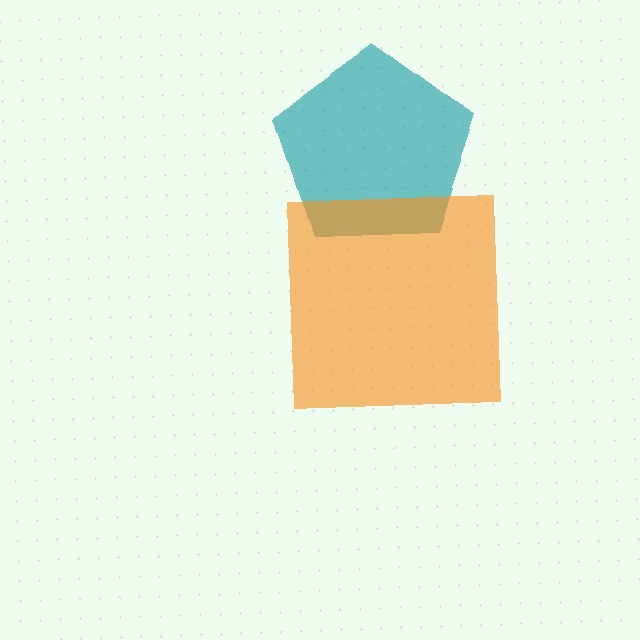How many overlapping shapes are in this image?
There are 2 overlapping shapes in the image.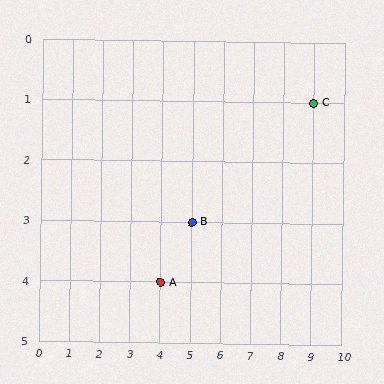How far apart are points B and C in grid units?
Points B and C are 4 columns and 2 rows apart (about 4.5 grid units diagonally).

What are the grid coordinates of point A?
Point A is at grid coordinates (4, 4).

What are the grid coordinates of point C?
Point C is at grid coordinates (9, 1).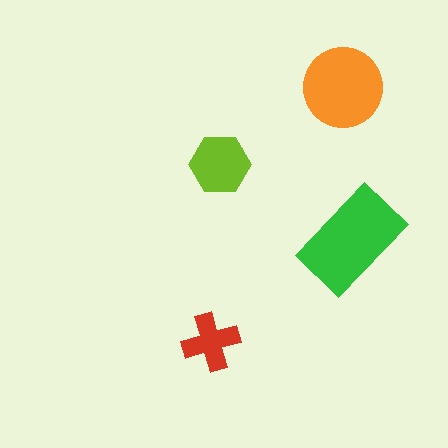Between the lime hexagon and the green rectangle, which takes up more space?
The green rectangle.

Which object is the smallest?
The red cross.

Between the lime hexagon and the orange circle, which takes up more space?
The orange circle.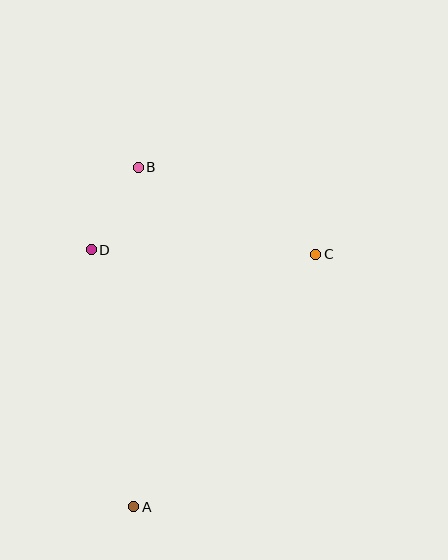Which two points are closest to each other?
Points B and D are closest to each other.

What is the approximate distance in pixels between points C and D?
The distance between C and D is approximately 225 pixels.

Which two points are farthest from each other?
Points A and B are farthest from each other.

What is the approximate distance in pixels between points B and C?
The distance between B and C is approximately 198 pixels.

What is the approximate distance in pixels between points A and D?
The distance between A and D is approximately 260 pixels.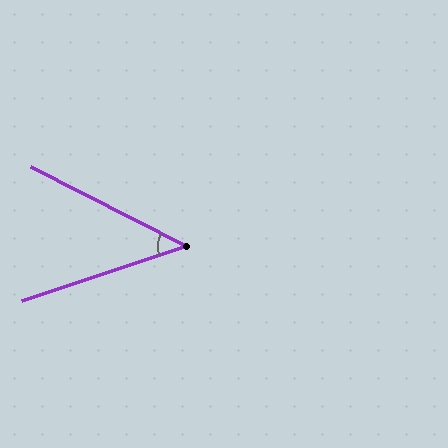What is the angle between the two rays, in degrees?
Approximately 45 degrees.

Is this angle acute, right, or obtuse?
It is acute.